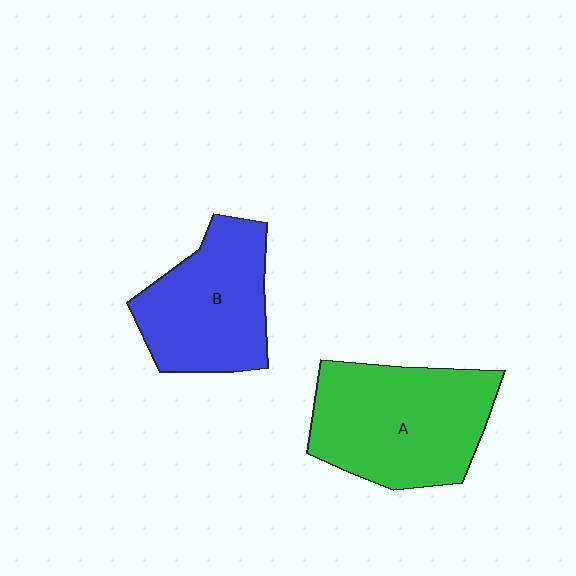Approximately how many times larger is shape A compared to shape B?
Approximately 1.2 times.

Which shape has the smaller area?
Shape B (blue).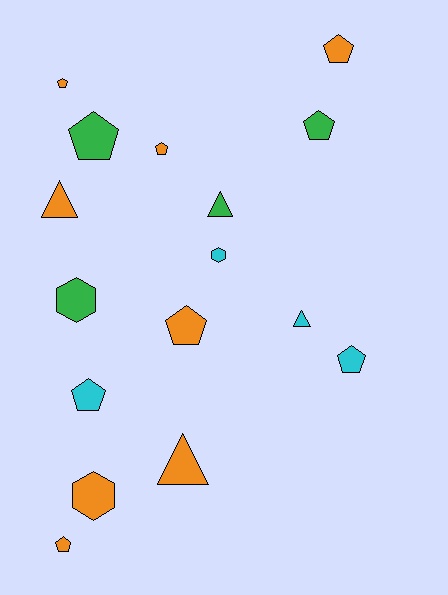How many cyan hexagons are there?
There is 1 cyan hexagon.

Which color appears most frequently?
Orange, with 8 objects.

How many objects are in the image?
There are 16 objects.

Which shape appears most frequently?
Pentagon, with 9 objects.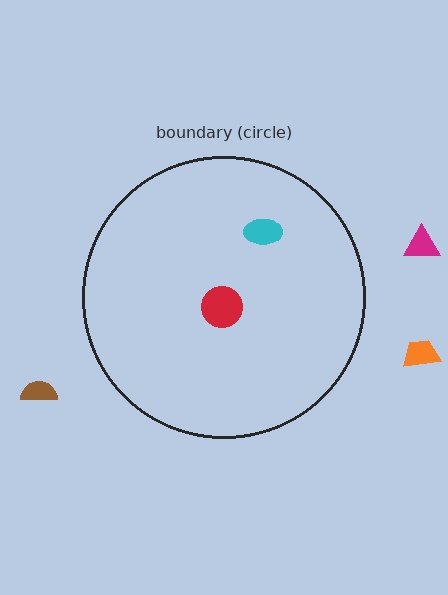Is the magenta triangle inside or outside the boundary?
Outside.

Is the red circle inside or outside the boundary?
Inside.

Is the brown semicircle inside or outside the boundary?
Outside.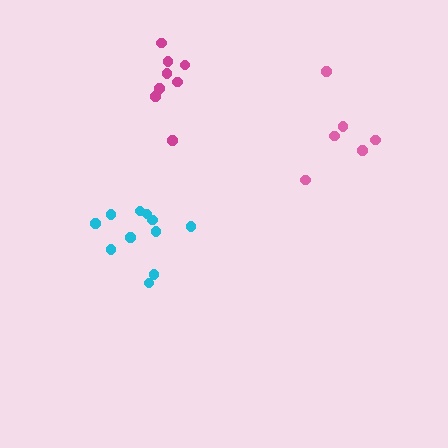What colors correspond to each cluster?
The clusters are colored: magenta, pink, cyan.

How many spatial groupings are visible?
There are 3 spatial groupings.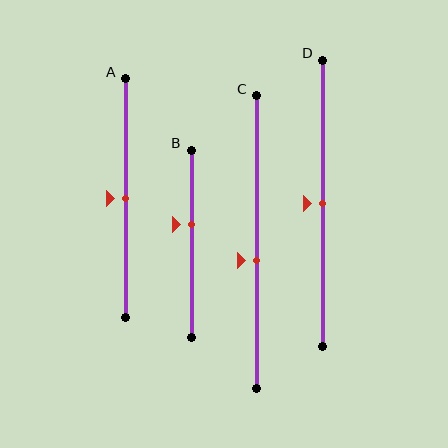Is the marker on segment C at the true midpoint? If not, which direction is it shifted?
No, the marker on segment C is shifted downward by about 6% of the segment length.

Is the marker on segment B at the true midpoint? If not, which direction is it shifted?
No, the marker on segment B is shifted upward by about 11% of the segment length.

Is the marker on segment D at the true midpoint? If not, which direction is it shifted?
Yes, the marker on segment D is at the true midpoint.